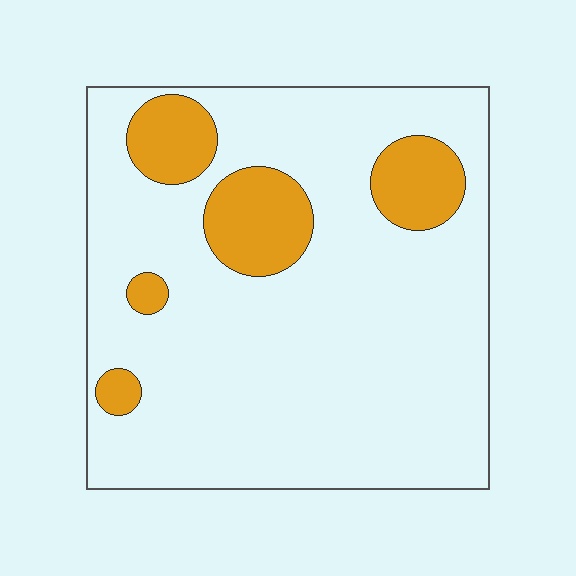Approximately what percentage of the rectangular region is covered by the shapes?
Approximately 15%.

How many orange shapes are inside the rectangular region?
5.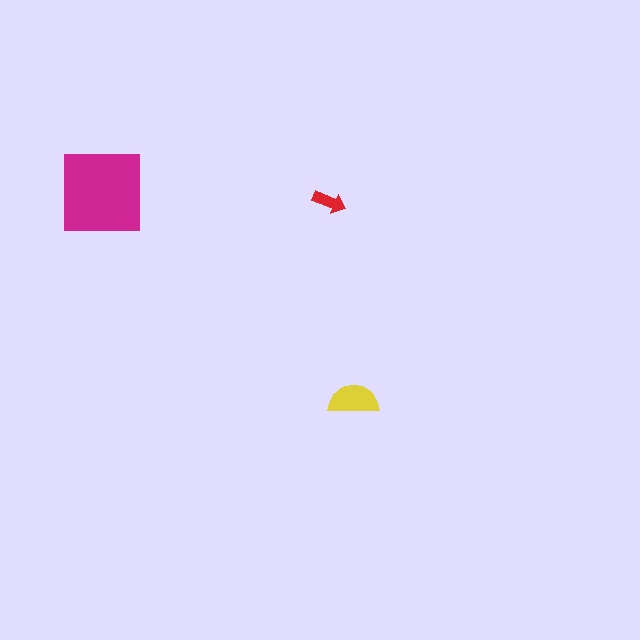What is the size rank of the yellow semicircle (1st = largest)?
2nd.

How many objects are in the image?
There are 3 objects in the image.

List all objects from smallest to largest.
The red arrow, the yellow semicircle, the magenta square.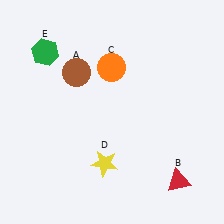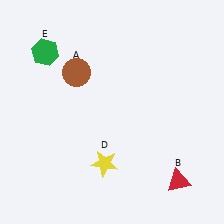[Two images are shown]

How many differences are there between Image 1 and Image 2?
There is 1 difference between the two images.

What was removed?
The orange circle (C) was removed in Image 2.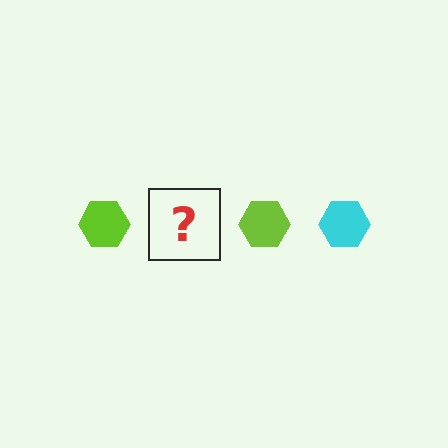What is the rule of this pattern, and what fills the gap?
The rule is that the pattern cycles through lime, cyan hexagons. The gap should be filled with a cyan hexagon.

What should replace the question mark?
The question mark should be replaced with a cyan hexagon.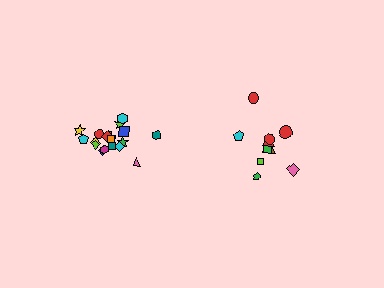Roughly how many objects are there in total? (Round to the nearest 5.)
Roughly 30 objects in total.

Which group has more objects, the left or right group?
The left group.